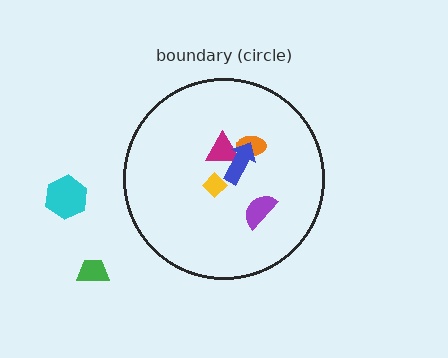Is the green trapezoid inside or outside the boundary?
Outside.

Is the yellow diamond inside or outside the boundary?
Inside.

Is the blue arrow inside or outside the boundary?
Inside.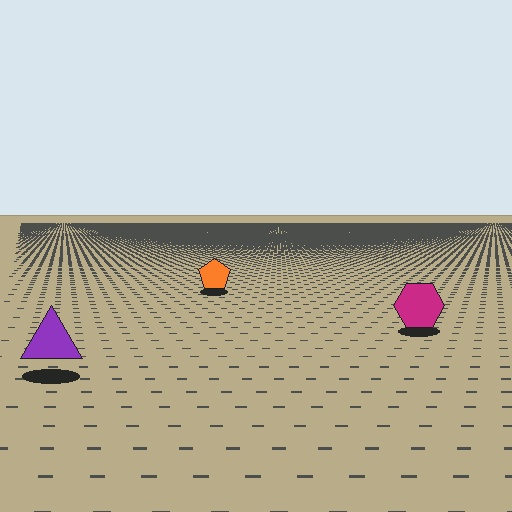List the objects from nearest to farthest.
From nearest to farthest: the purple triangle, the magenta hexagon, the orange pentagon.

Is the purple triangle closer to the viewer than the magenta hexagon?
Yes. The purple triangle is closer — you can tell from the texture gradient: the ground texture is coarser near it.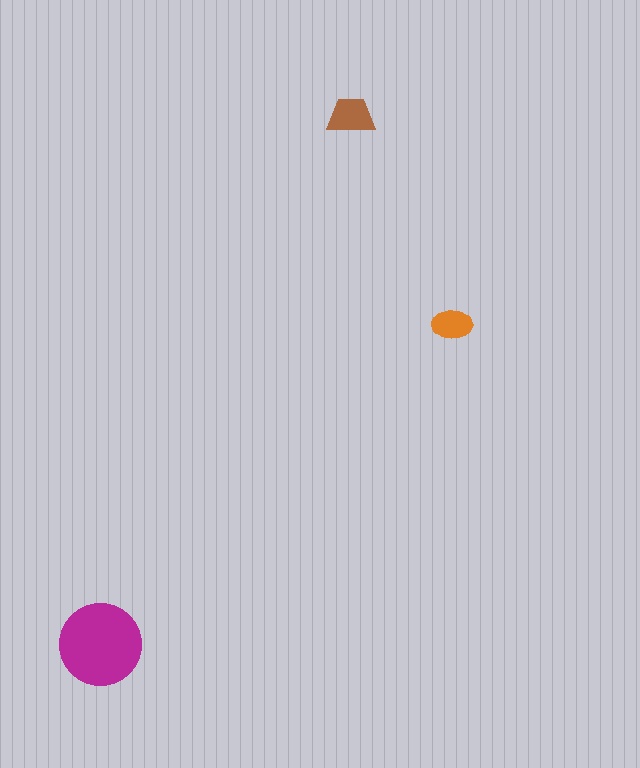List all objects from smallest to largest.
The orange ellipse, the brown trapezoid, the magenta circle.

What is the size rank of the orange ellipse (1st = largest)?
3rd.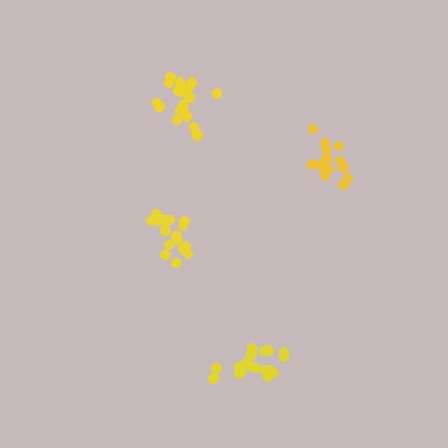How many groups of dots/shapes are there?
There are 4 groups.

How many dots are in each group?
Group 1: 18 dots, Group 2: 16 dots, Group 3: 16 dots, Group 4: 18 dots (68 total).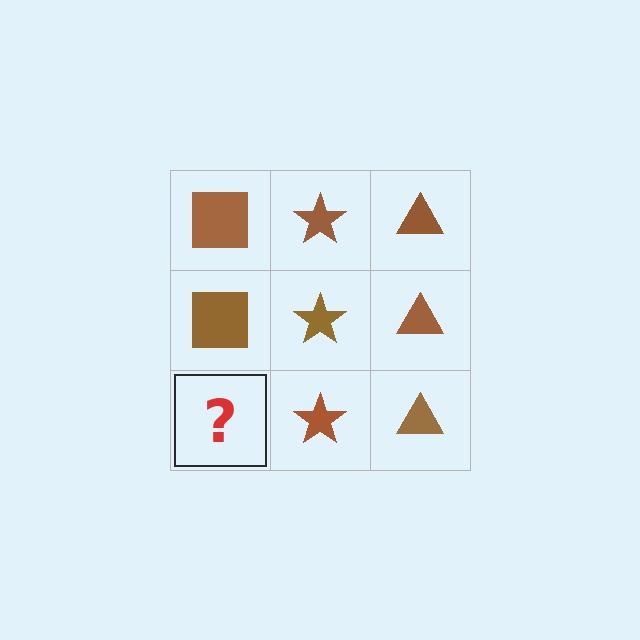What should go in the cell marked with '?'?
The missing cell should contain a brown square.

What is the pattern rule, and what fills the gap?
The rule is that each column has a consistent shape. The gap should be filled with a brown square.